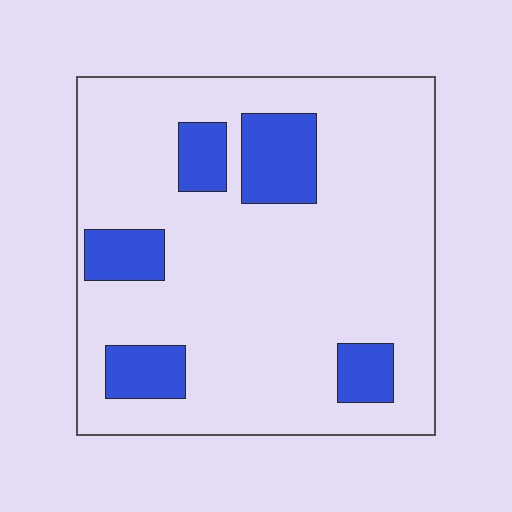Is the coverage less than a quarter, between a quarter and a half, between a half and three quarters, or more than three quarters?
Less than a quarter.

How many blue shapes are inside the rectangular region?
5.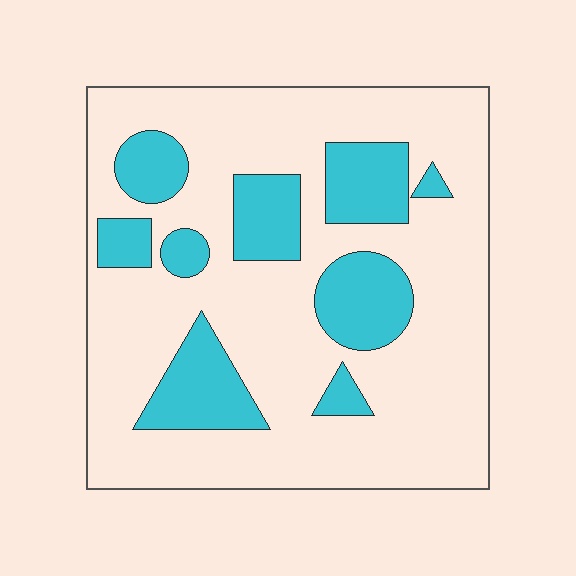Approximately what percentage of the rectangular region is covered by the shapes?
Approximately 25%.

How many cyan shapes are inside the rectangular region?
9.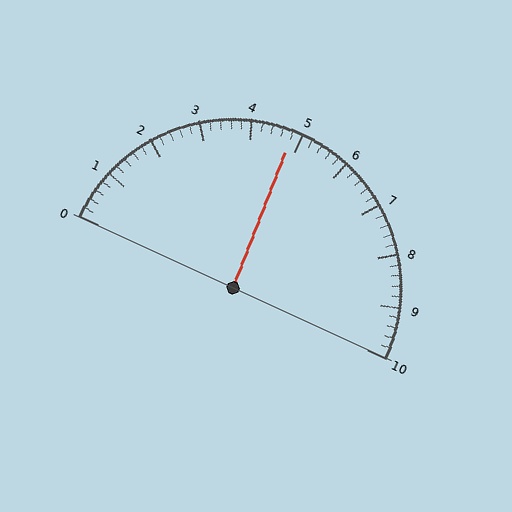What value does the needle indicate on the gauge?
The needle indicates approximately 4.8.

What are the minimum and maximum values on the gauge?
The gauge ranges from 0 to 10.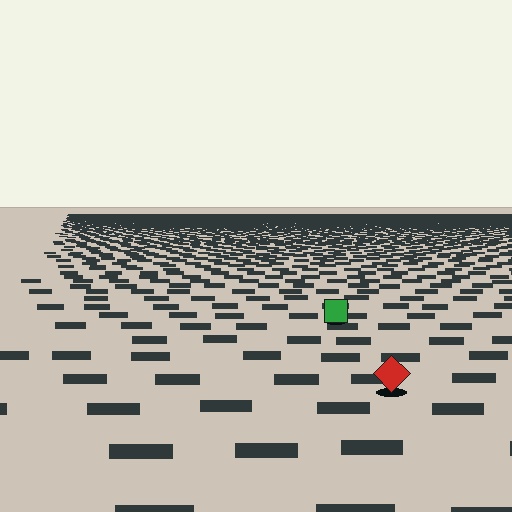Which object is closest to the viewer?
The red diamond is closest. The texture marks near it are larger and more spread out.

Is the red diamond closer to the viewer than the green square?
Yes. The red diamond is closer — you can tell from the texture gradient: the ground texture is coarser near it.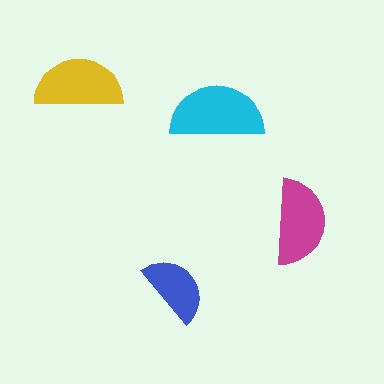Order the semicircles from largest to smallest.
the cyan one, the yellow one, the magenta one, the blue one.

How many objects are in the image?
There are 4 objects in the image.